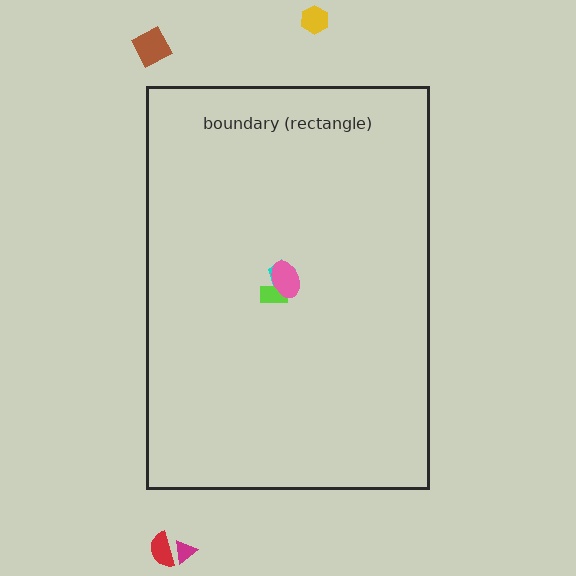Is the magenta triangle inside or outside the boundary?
Outside.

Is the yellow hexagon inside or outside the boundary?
Outside.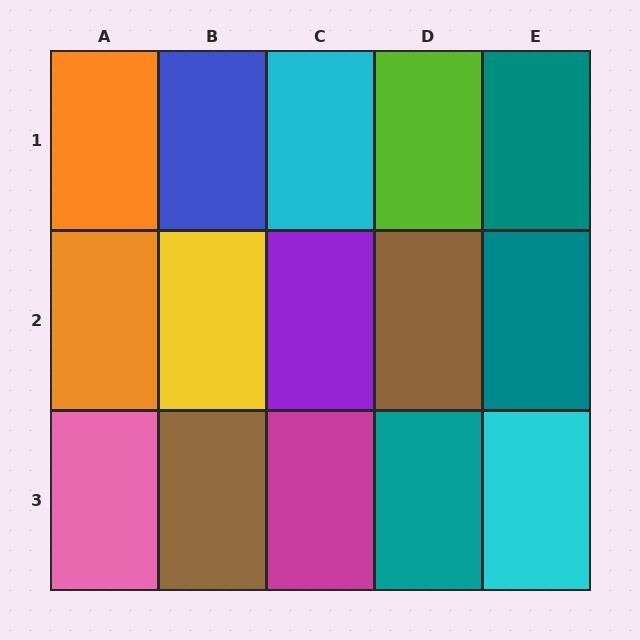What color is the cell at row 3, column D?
Teal.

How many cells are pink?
1 cell is pink.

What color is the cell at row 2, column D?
Brown.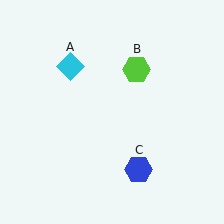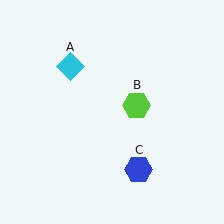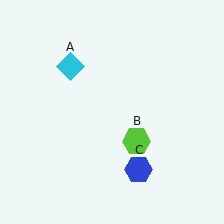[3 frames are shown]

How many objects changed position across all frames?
1 object changed position: lime hexagon (object B).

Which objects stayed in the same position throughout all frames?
Cyan diamond (object A) and blue hexagon (object C) remained stationary.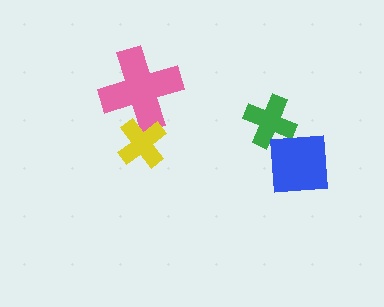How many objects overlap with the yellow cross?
1 object overlaps with the yellow cross.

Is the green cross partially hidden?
No, no other shape covers it.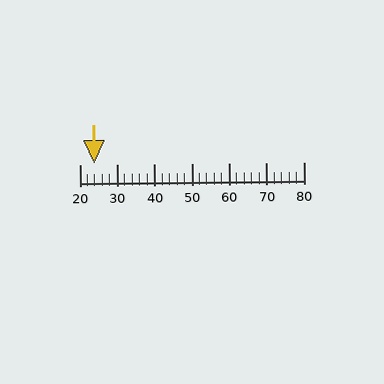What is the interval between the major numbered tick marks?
The major tick marks are spaced 10 units apart.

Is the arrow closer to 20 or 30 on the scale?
The arrow is closer to 20.